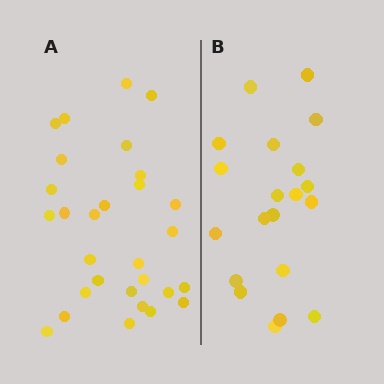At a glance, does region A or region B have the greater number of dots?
Region A (the left region) has more dots.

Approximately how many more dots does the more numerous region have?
Region A has roughly 8 or so more dots than region B.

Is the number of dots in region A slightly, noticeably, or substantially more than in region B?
Region A has substantially more. The ratio is roughly 1.4 to 1.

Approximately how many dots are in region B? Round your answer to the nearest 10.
About 20 dots.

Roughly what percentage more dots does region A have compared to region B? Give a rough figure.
About 45% more.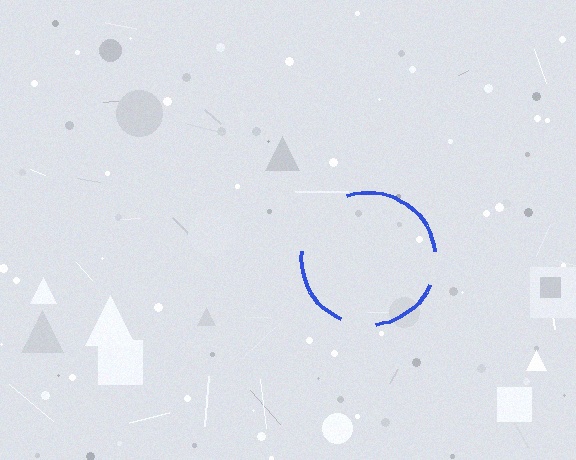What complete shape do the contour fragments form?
The contour fragments form a circle.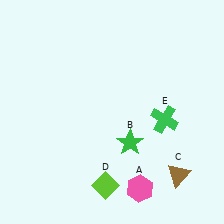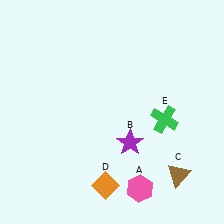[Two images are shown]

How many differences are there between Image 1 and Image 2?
There are 2 differences between the two images.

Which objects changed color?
B changed from green to purple. D changed from lime to orange.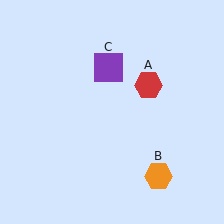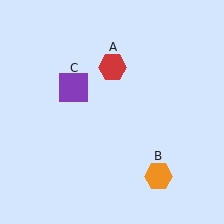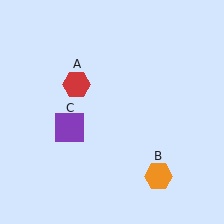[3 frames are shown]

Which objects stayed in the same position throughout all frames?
Orange hexagon (object B) remained stationary.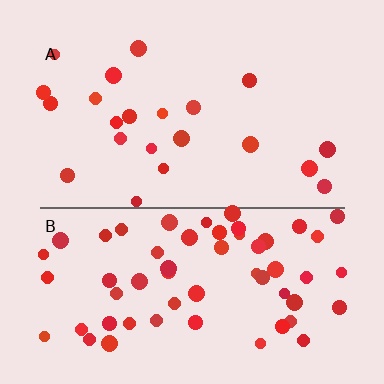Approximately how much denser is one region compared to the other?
Approximately 2.7× — region B over region A.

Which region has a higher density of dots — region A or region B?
B (the bottom).